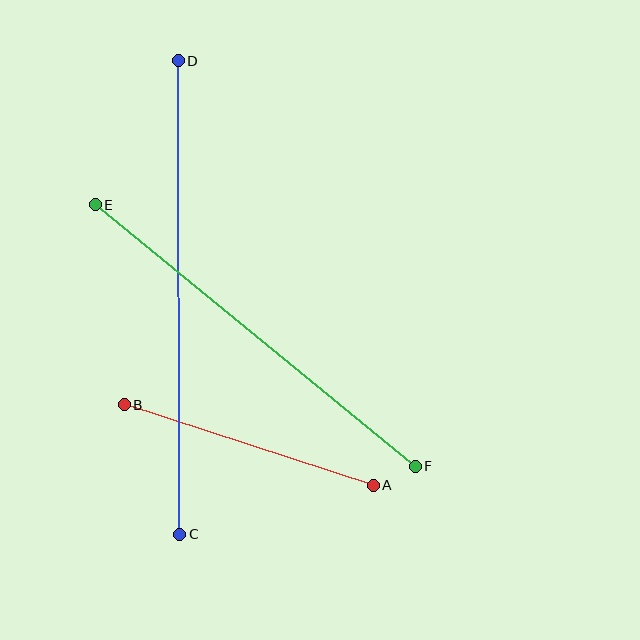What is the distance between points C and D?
The distance is approximately 474 pixels.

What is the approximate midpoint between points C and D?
The midpoint is at approximately (179, 298) pixels.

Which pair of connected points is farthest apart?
Points C and D are farthest apart.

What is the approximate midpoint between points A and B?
The midpoint is at approximately (249, 445) pixels.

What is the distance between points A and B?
The distance is approximately 262 pixels.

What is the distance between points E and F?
The distance is approximately 413 pixels.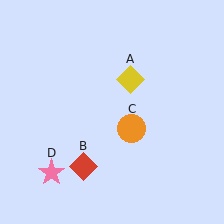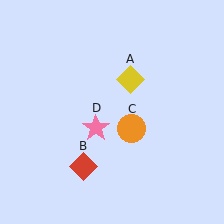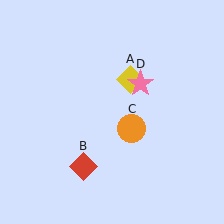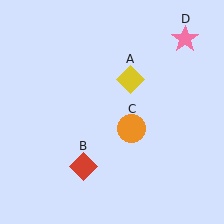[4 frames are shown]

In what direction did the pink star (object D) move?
The pink star (object D) moved up and to the right.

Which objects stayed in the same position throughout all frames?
Yellow diamond (object A) and red diamond (object B) and orange circle (object C) remained stationary.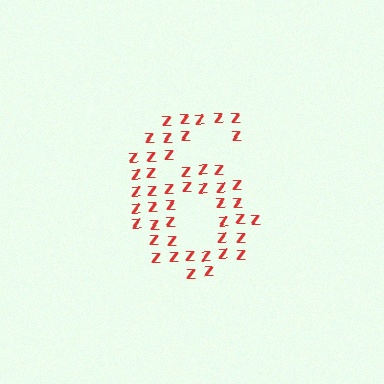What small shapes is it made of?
It is made of small letter Z's.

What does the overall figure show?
The overall figure shows the digit 6.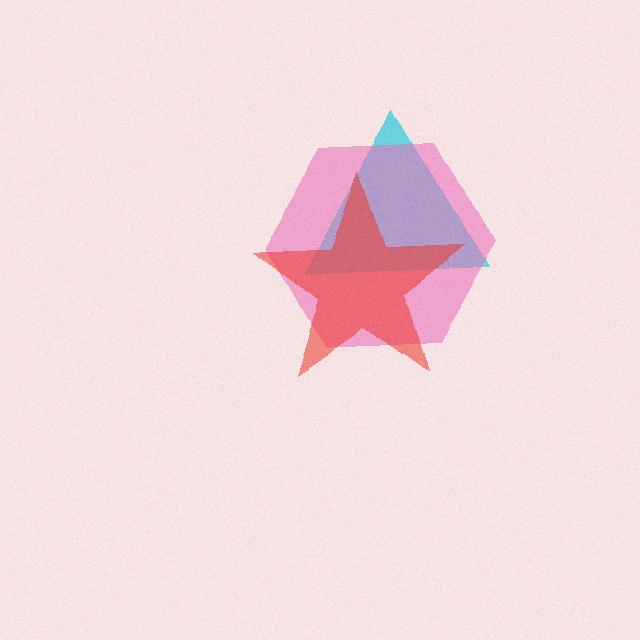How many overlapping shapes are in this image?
There are 3 overlapping shapes in the image.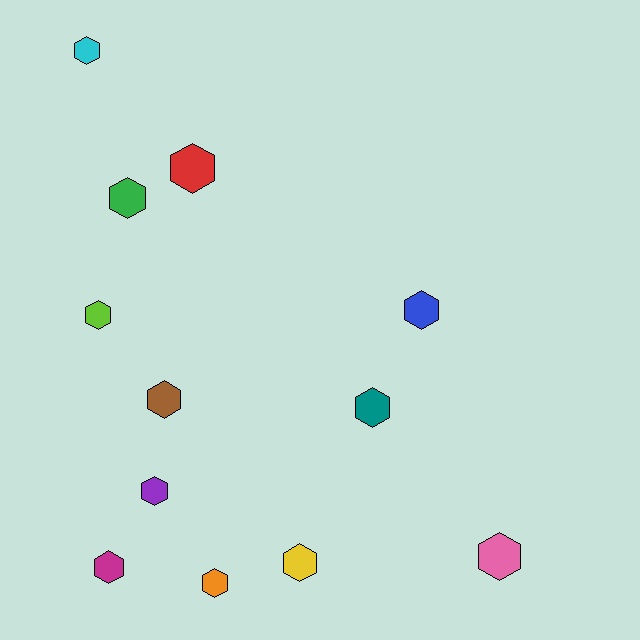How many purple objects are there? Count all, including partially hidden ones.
There is 1 purple object.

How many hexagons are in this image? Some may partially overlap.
There are 12 hexagons.